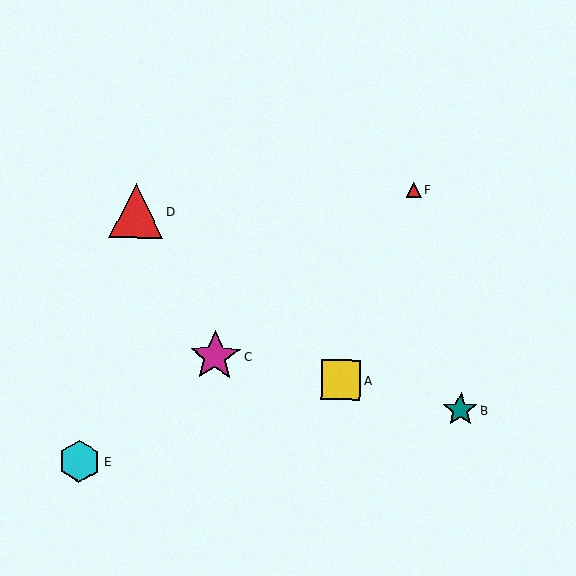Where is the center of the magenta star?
The center of the magenta star is at (215, 356).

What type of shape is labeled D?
Shape D is a red triangle.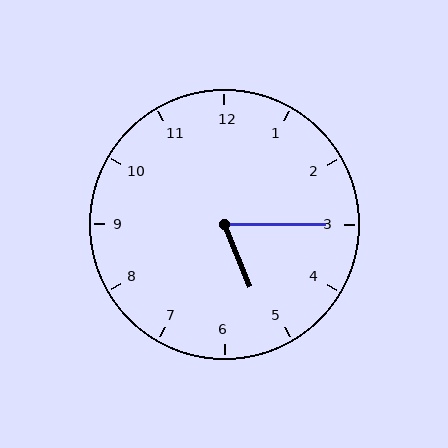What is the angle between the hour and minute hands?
Approximately 68 degrees.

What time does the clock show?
5:15.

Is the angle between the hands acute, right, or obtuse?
It is acute.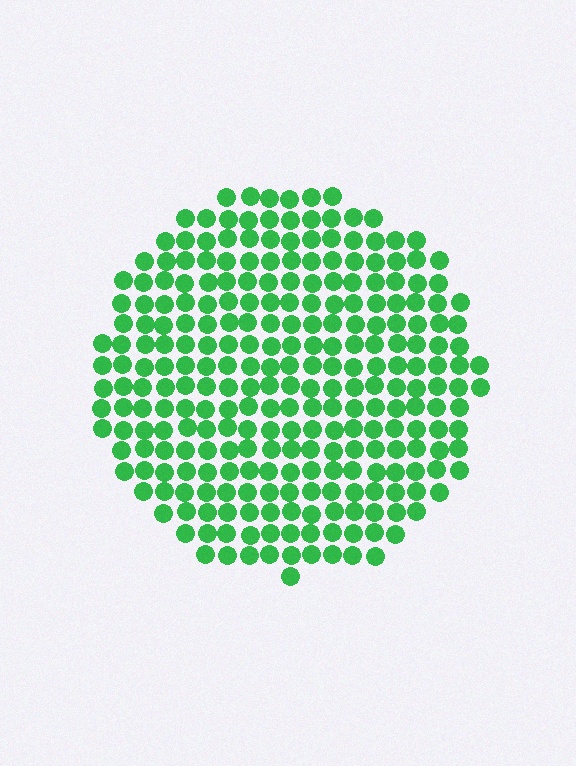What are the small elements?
The small elements are circles.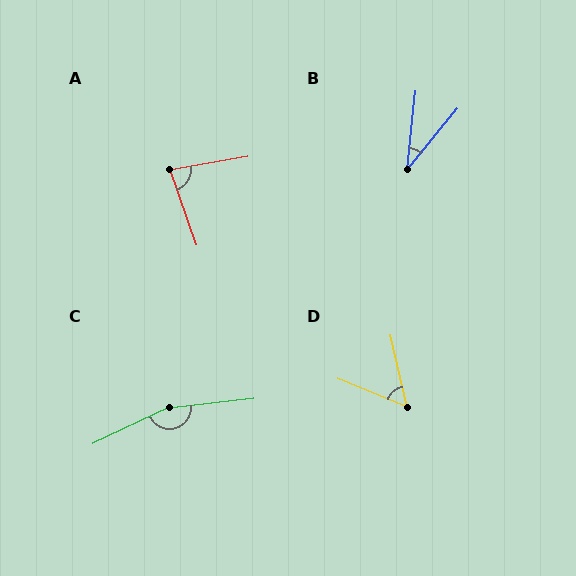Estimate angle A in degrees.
Approximately 80 degrees.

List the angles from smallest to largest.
B (33°), D (55°), A (80°), C (161°).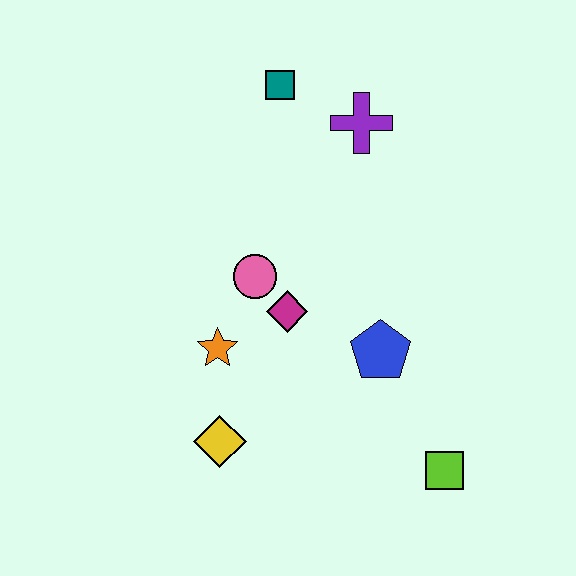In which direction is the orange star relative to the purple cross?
The orange star is below the purple cross.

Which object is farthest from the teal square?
The lime square is farthest from the teal square.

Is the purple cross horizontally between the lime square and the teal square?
Yes